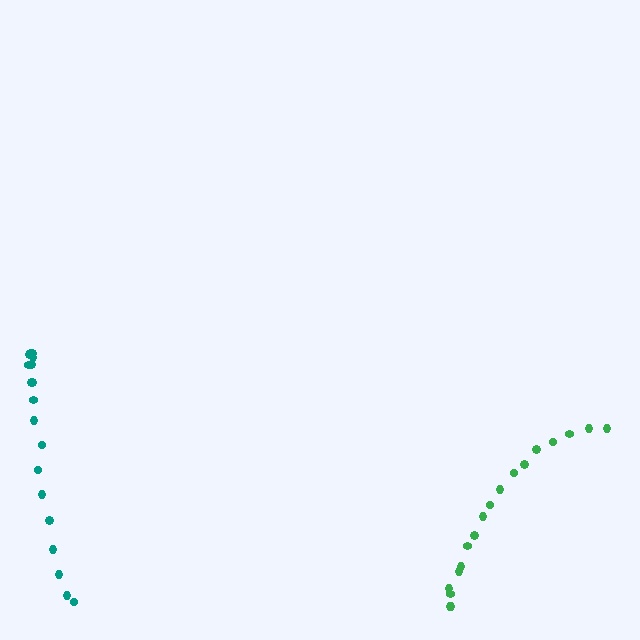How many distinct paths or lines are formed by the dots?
There are 2 distinct paths.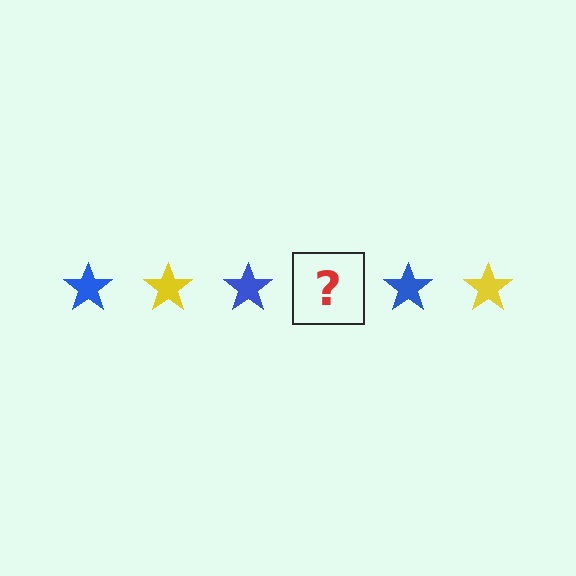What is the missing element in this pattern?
The missing element is a yellow star.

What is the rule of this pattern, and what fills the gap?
The rule is that the pattern cycles through blue, yellow stars. The gap should be filled with a yellow star.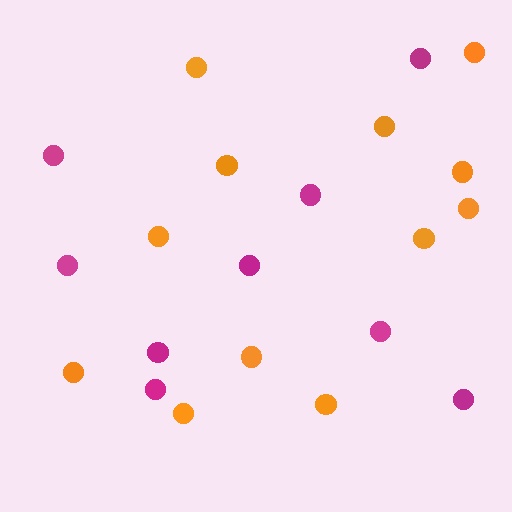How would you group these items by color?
There are 2 groups: one group of magenta circles (9) and one group of orange circles (12).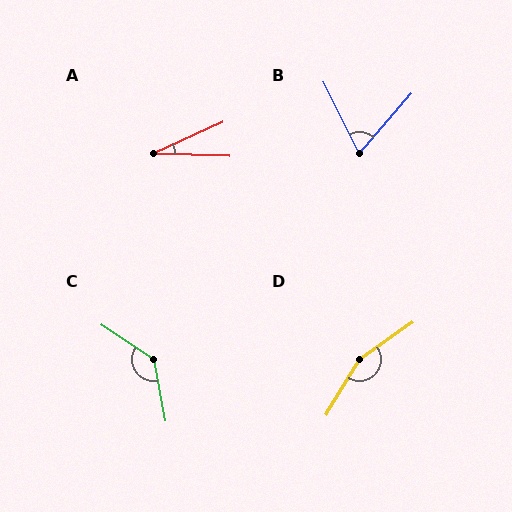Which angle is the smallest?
A, at approximately 26 degrees.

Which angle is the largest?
D, at approximately 155 degrees.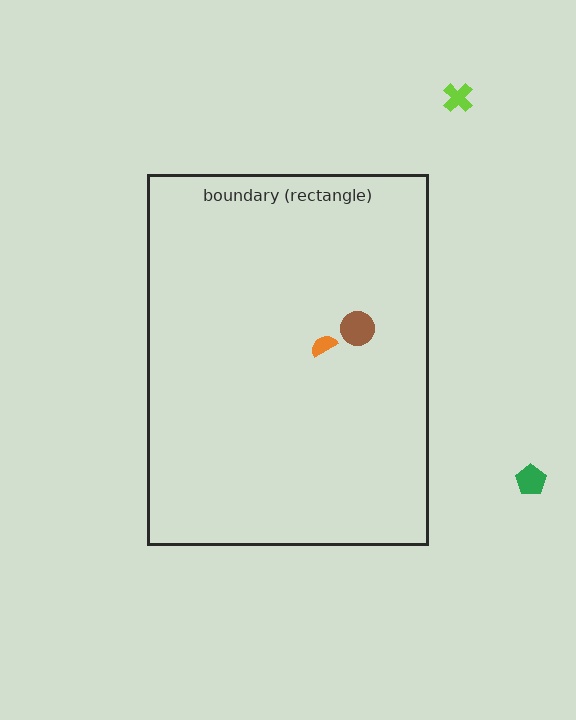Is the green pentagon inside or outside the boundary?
Outside.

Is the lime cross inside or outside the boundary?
Outside.